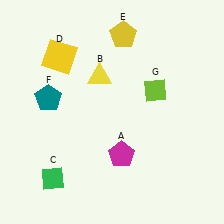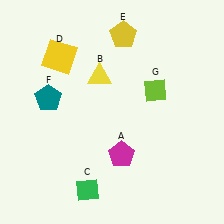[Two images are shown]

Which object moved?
The green diamond (C) moved right.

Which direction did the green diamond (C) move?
The green diamond (C) moved right.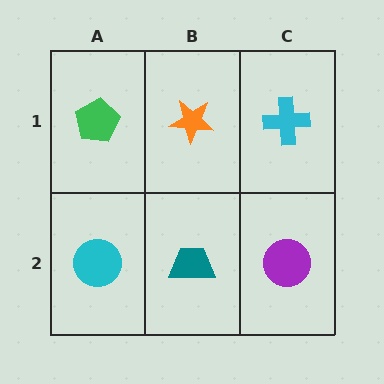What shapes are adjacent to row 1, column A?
A cyan circle (row 2, column A), an orange star (row 1, column B).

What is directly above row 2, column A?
A green pentagon.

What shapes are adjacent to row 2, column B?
An orange star (row 1, column B), a cyan circle (row 2, column A), a purple circle (row 2, column C).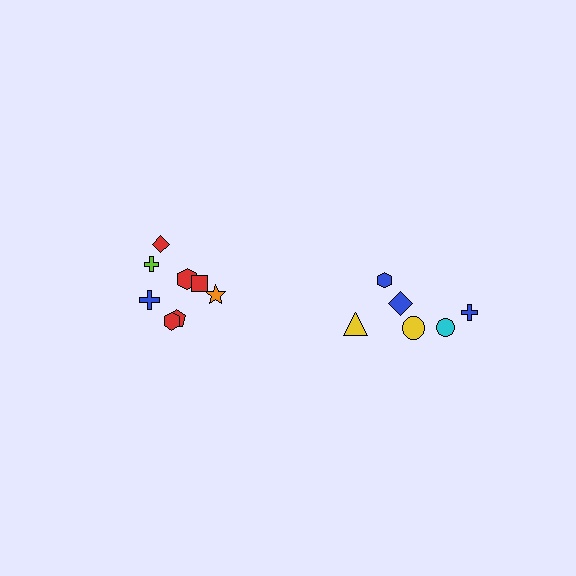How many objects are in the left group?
There are 8 objects.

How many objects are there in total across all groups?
There are 14 objects.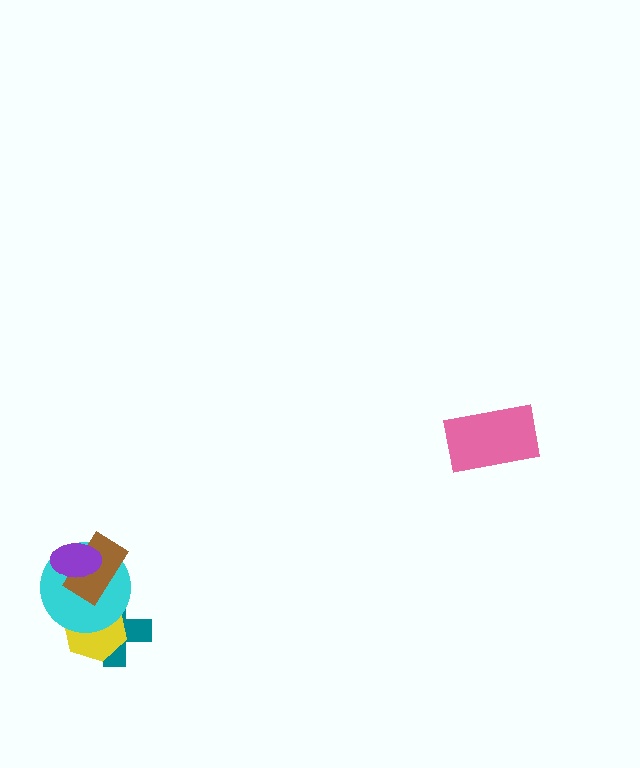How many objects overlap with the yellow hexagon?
2 objects overlap with the yellow hexagon.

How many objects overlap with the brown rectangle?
2 objects overlap with the brown rectangle.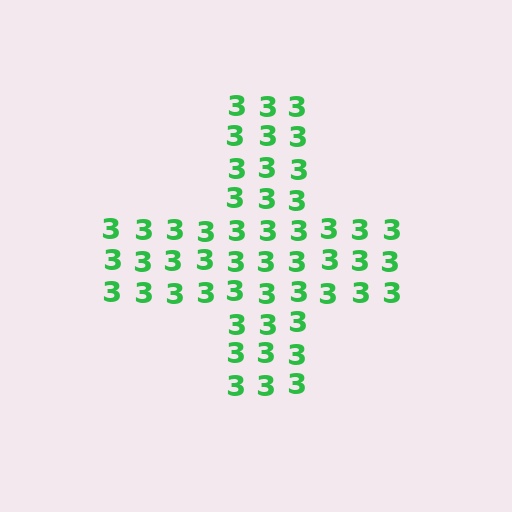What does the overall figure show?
The overall figure shows a cross.